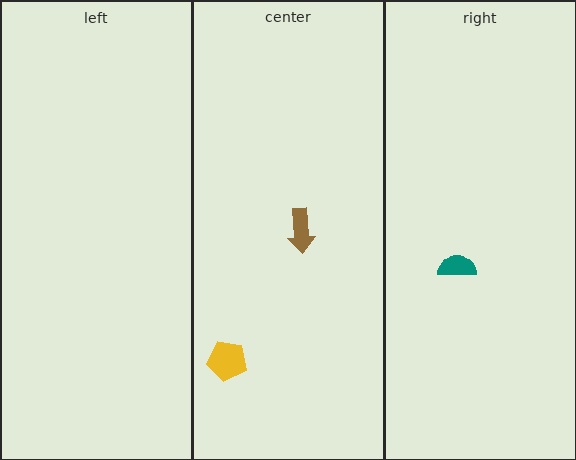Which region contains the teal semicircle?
The right region.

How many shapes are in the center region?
2.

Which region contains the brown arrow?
The center region.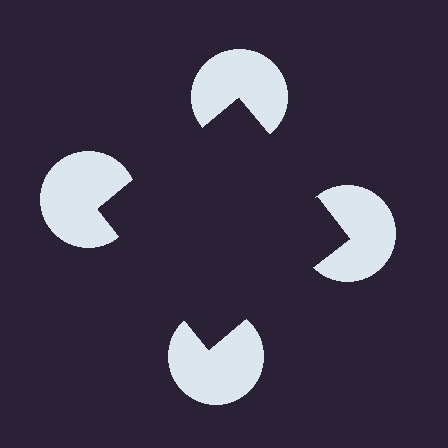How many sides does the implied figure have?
4 sides.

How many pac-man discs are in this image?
There are 4 — one at each vertex of the illusory square.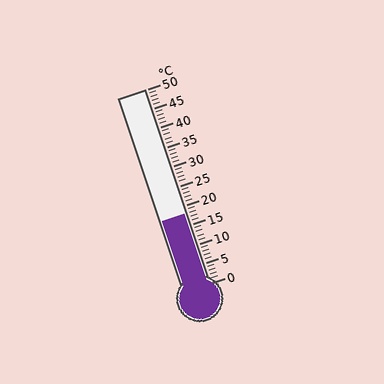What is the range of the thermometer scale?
The thermometer scale ranges from 0°C to 50°C.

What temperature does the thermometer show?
The thermometer shows approximately 18°C.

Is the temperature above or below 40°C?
The temperature is below 40°C.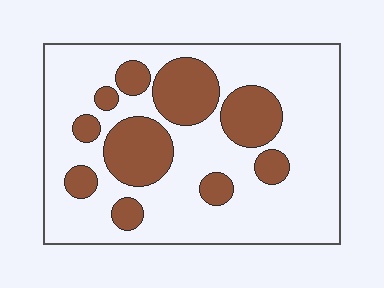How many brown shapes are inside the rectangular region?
10.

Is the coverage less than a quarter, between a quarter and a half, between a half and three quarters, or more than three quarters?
Between a quarter and a half.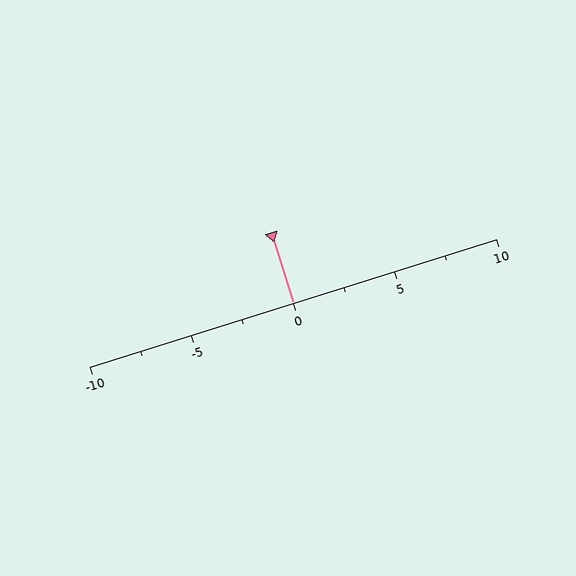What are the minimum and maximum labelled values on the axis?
The axis runs from -10 to 10.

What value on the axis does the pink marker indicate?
The marker indicates approximately 0.